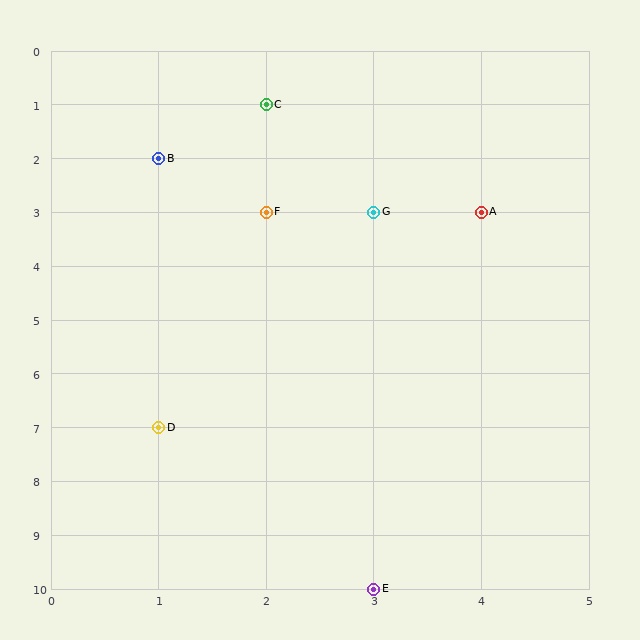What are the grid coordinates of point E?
Point E is at grid coordinates (3, 10).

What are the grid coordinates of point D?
Point D is at grid coordinates (1, 7).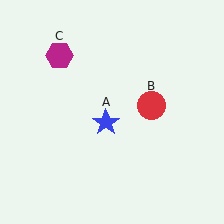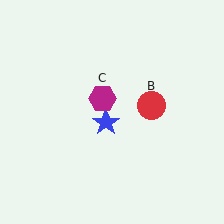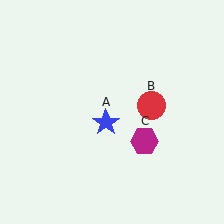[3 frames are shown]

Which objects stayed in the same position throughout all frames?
Blue star (object A) and red circle (object B) remained stationary.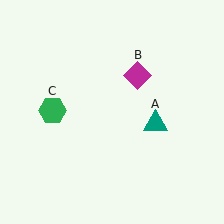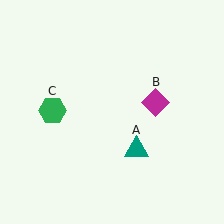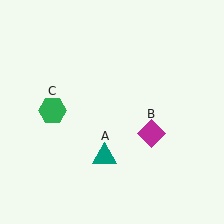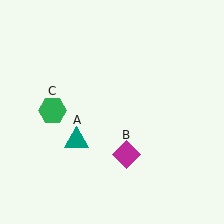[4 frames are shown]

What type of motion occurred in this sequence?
The teal triangle (object A), magenta diamond (object B) rotated clockwise around the center of the scene.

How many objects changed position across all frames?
2 objects changed position: teal triangle (object A), magenta diamond (object B).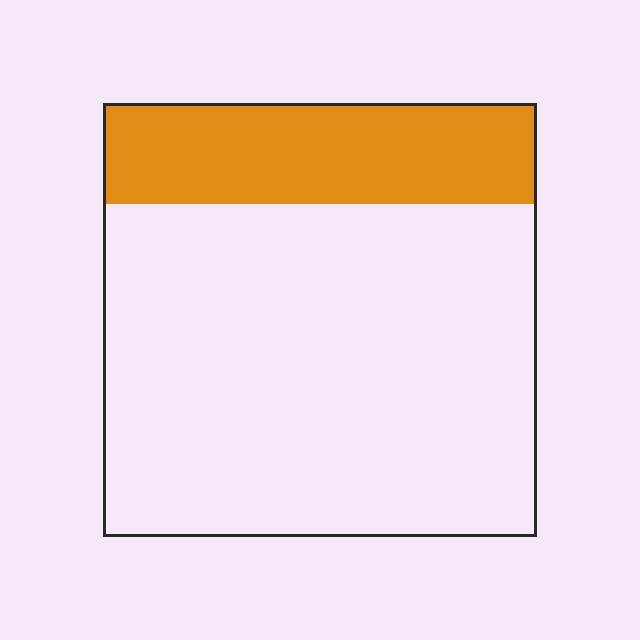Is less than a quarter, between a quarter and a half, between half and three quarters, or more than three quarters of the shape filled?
Less than a quarter.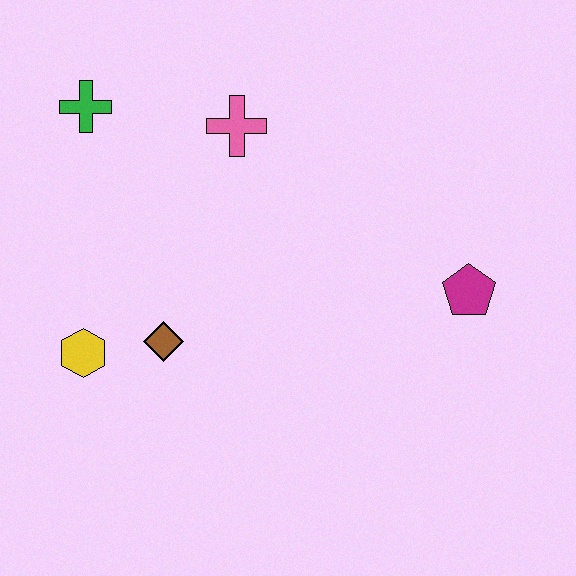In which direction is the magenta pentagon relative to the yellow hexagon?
The magenta pentagon is to the right of the yellow hexagon.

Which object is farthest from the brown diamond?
The magenta pentagon is farthest from the brown diamond.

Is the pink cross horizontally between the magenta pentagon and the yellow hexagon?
Yes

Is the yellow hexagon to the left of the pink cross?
Yes